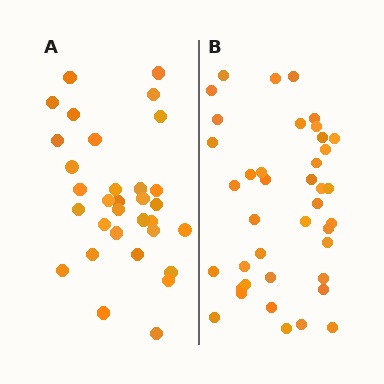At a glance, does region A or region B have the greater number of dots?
Region B (the right region) has more dots.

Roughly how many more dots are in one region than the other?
Region B has roughly 8 or so more dots than region A.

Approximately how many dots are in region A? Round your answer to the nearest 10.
About 30 dots. (The exact count is 32, which rounds to 30.)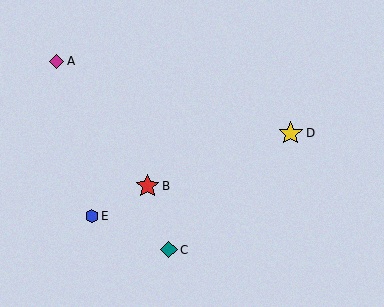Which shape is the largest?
The yellow star (labeled D) is the largest.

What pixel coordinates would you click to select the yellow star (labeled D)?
Click at (291, 133) to select the yellow star D.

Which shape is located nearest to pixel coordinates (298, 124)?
The yellow star (labeled D) at (291, 133) is nearest to that location.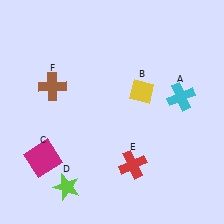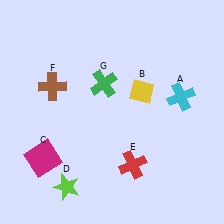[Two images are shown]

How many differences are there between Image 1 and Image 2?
There is 1 difference between the two images.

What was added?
A green cross (G) was added in Image 2.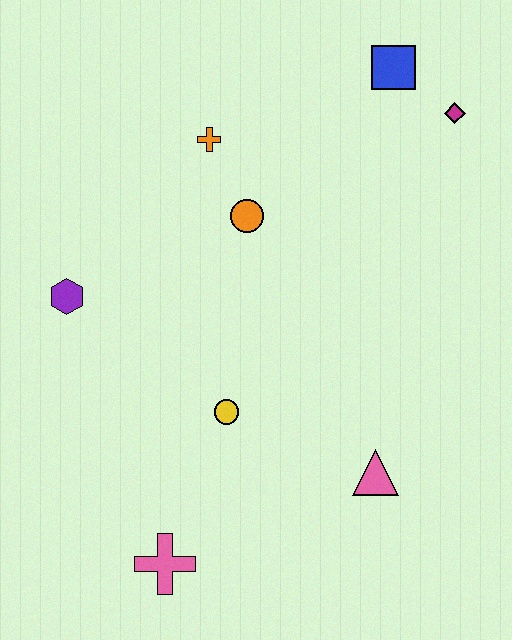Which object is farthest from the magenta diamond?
The pink cross is farthest from the magenta diamond.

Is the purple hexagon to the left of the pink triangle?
Yes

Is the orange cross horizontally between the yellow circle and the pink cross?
Yes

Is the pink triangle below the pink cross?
No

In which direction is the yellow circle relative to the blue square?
The yellow circle is below the blue square.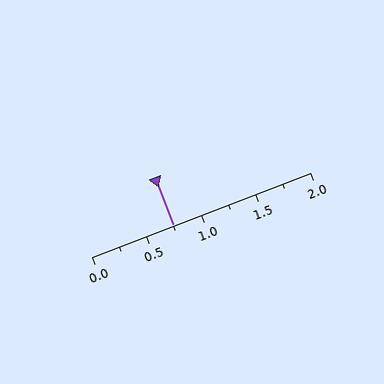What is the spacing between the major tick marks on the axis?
The major ticks are spaced 0.5 apart.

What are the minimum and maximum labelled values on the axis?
The axis runs from 0.0 to 2.0.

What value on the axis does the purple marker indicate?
The marker indicates approximately 0.75.